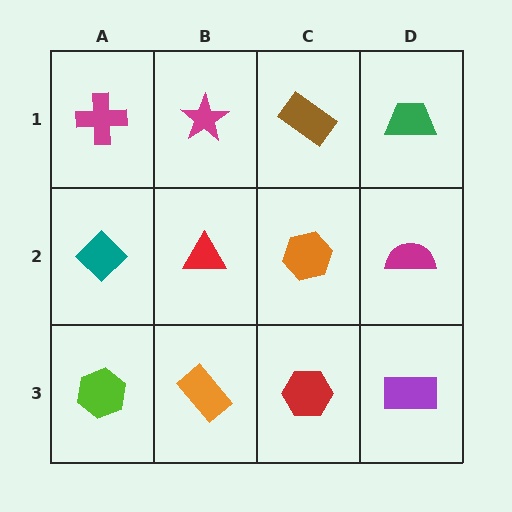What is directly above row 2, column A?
A magenta cross.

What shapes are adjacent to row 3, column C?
An orange hexagon (row 2, column C), an orange rectangle (row 3, column B), a purple rectangle (row 3, column D).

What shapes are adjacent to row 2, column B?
A magenta star (row 1, column B), an orange rectangle (row 3, column B), a teal diamond (row 2, column A), an orange hexagon (row 2, column C).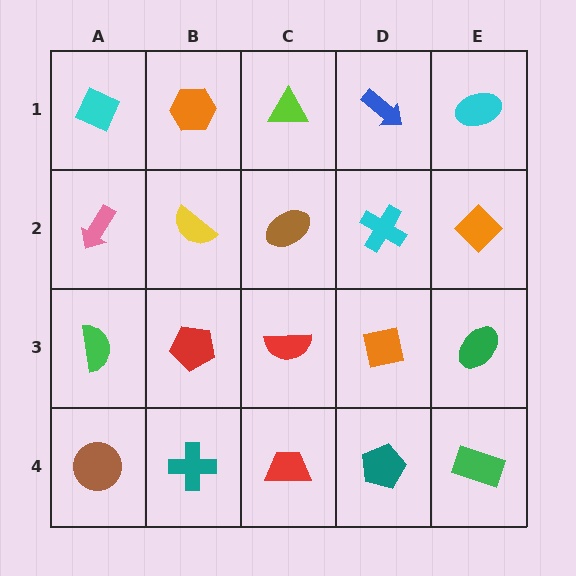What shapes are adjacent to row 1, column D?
A cyan cross (row 2, column D), a lime triangle (row 1, column C), a cyan ellipse (row 1, column E).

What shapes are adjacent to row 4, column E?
A green ellipse (row 3, column E), a teal pentagon (row 4, column D).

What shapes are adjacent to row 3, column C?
A brown ellipse (row 2, column C), a red trapezoid (row 4, column C), a red pentagon (row 3, column B), an orange square (row 3, column D).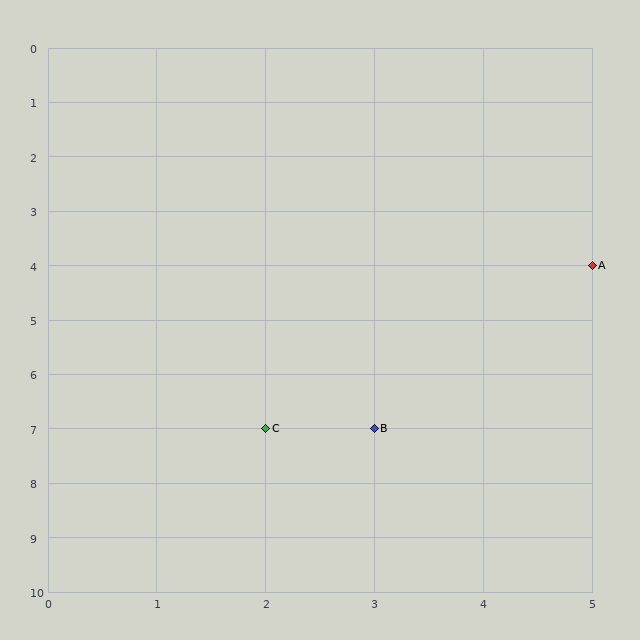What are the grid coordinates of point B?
Point B is at grid coordinates (3, 7).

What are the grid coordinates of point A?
Point A is at grid coordinates (5, 4).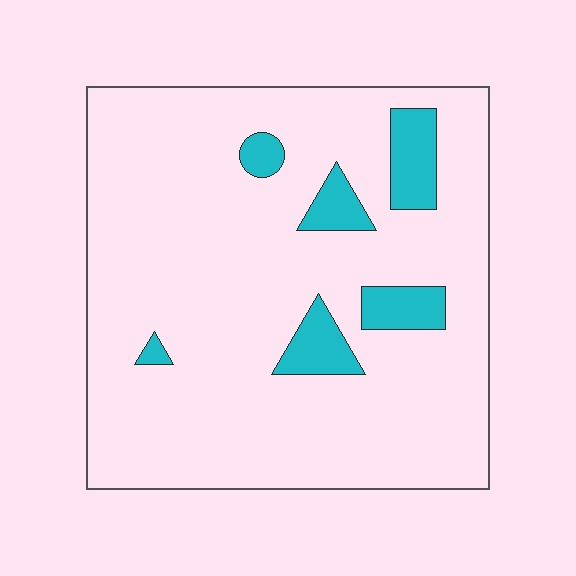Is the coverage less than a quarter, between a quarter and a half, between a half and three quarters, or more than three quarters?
Less than a quarter.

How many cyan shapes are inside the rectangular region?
6.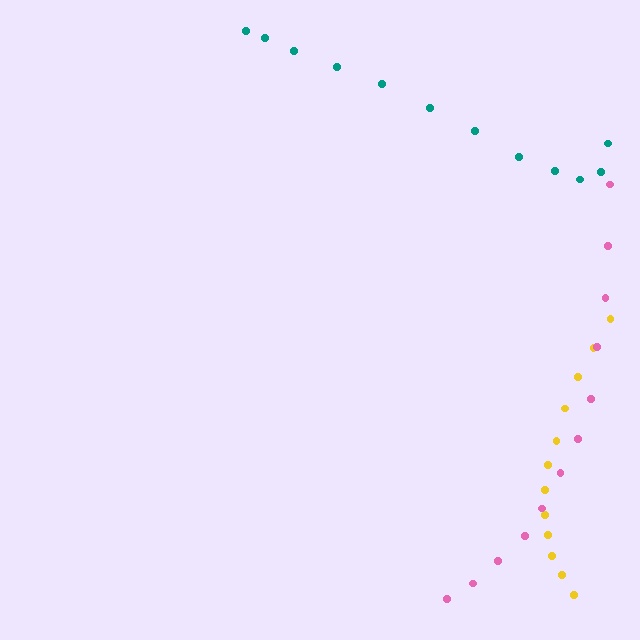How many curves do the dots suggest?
There are 3 distinct paths.